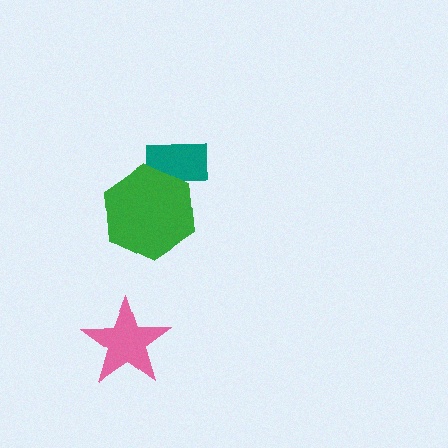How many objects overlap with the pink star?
0 objects overlap with the pink star.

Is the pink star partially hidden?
No, no other shape covers it.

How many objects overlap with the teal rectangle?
1 object overlaps with the teal rectangle.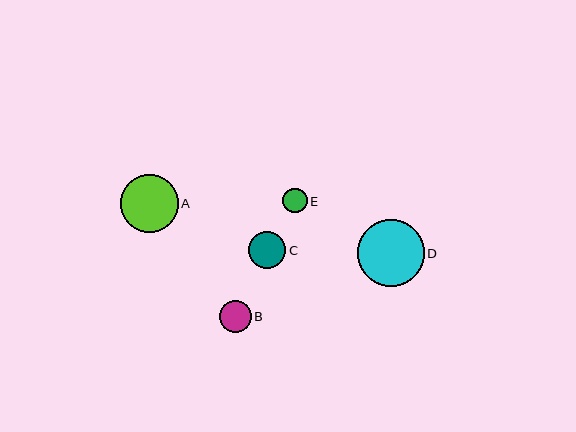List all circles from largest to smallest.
From largest to smallest: D, A, C, B, E.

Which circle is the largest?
Circle D is the largest with a size of approximately 67 pixels.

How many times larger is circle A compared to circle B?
Circle A is approximately 1.8 times the size of circle B.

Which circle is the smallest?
Circle E is the smallest with a size of approximately 25 pixels.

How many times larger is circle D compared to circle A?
Circle D is approximately 1.2 times the size of circle A.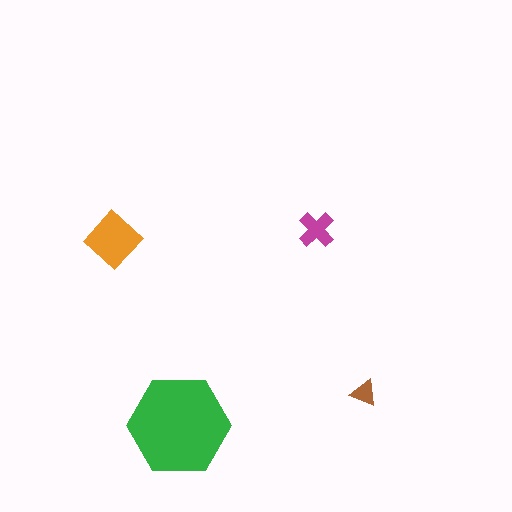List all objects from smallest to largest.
The brown triangle, the magenta cross, the orange diamond, the green hexagon.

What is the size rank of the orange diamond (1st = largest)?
2nd.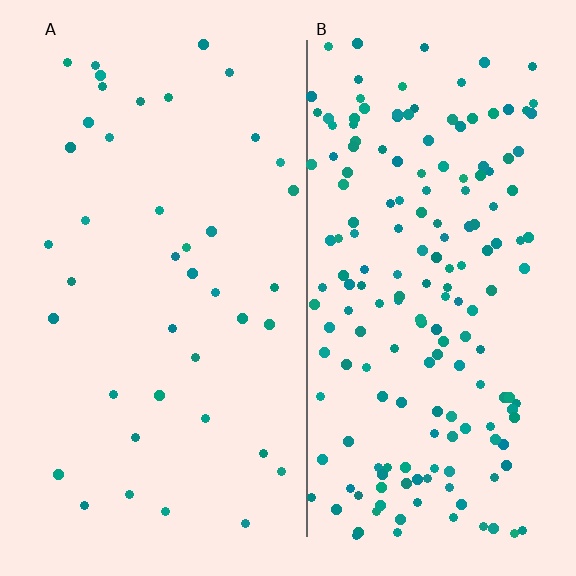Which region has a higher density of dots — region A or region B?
B (the right).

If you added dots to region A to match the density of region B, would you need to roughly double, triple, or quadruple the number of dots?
Approximately quadruple.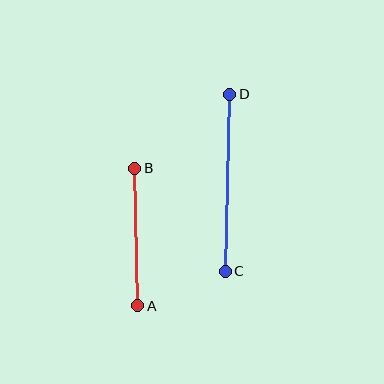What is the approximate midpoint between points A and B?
The midpoint is at approximately (136, 237) pixels.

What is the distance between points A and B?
The distance is approximately 137 pixels.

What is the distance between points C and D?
The distance is approximately 177 pixels.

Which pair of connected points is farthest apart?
Points C and D are farthest apart.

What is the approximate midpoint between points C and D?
The midpoint is at approximately (228, 183) pixels.